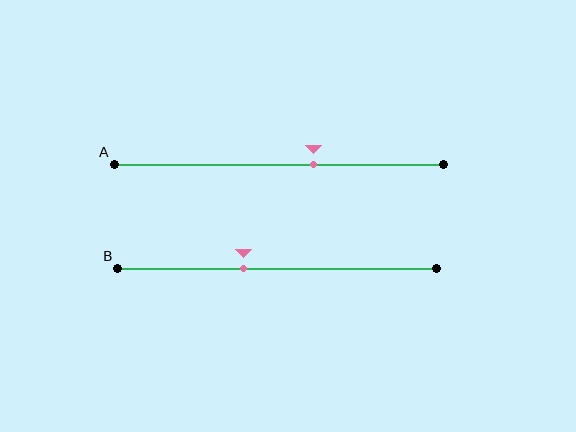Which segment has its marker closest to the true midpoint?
Segment B has its marker closest to the true midpoint.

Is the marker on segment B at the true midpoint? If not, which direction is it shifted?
No, the marker on segment B is shifted to the left by about 11% of the segment length.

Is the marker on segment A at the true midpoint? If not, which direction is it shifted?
No, the marker on segment A is shifted to the right by about 11% of the segment length.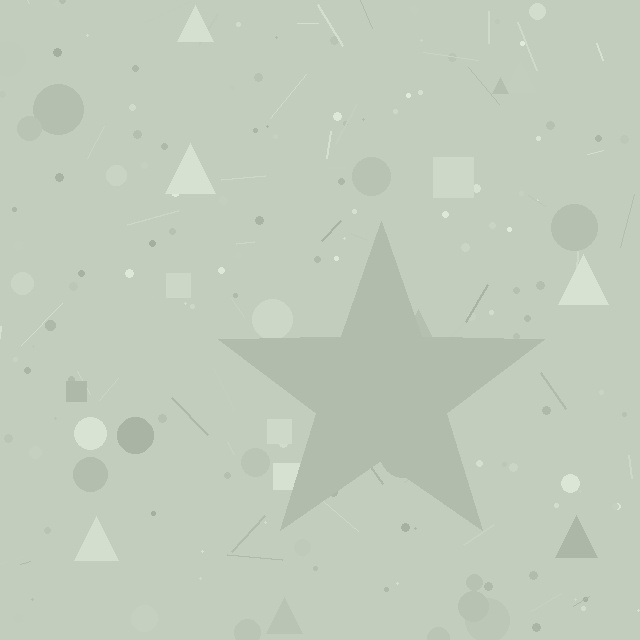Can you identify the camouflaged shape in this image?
The camouflaged shape is a star.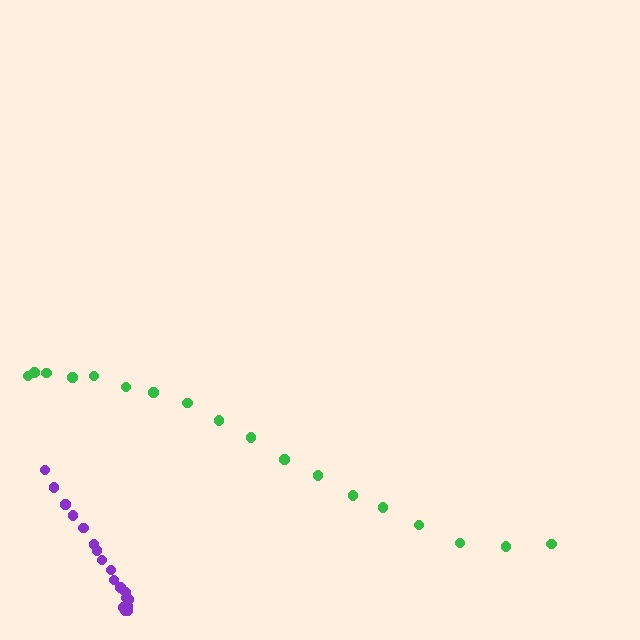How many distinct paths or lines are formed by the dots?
There are 2 distinct paths.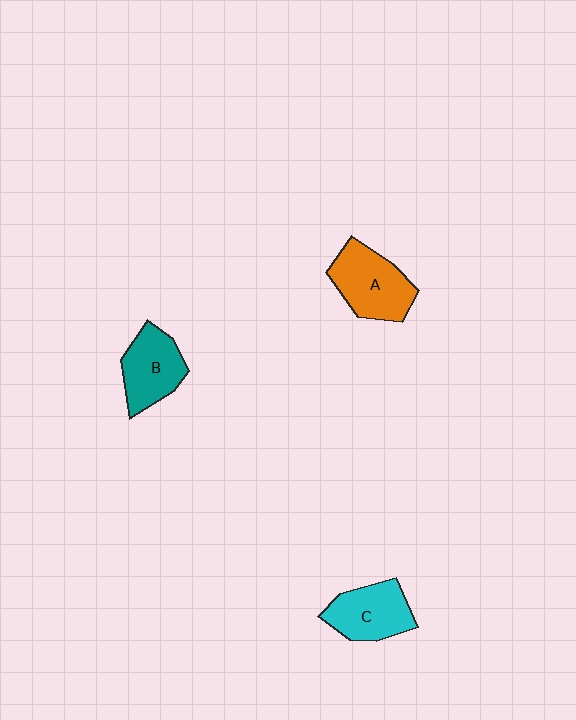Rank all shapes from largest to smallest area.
From largest to smallest: A (orange), C (cyan), B (teal).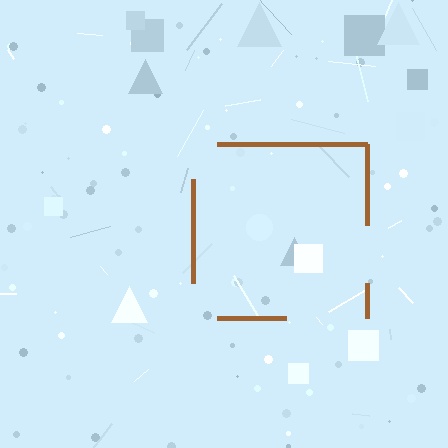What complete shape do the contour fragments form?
The contour fragments form a square.